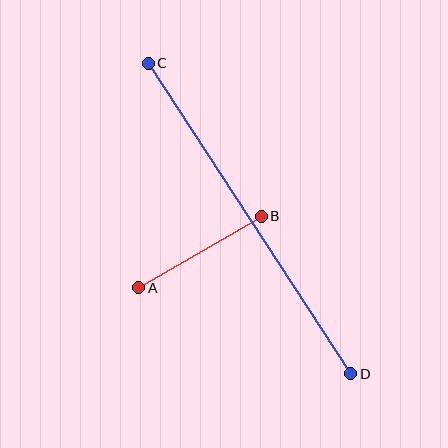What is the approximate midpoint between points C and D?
The midpoint is at approximately (249, 219) pixels.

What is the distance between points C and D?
The distance is approximately 371 pixels.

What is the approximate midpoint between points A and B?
The midpoint is at approximately (200, 252) pixels.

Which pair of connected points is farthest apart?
Points C and D are farthest apart.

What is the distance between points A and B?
The distance is approximately 141 pixels.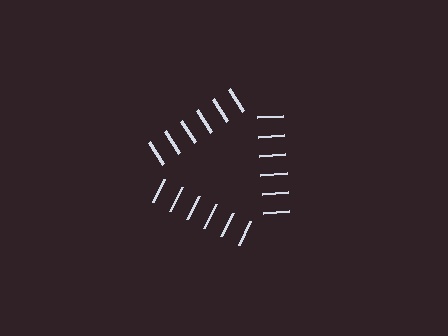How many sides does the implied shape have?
3 sides — the line-ends trace a triangle.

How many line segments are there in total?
18 — 6 along each of the 3 edges.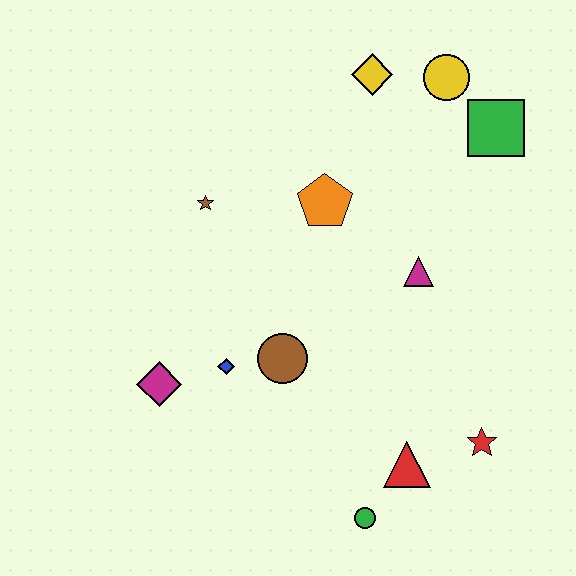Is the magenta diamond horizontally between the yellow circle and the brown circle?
No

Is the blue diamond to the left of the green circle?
Yes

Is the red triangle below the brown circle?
Yes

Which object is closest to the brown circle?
The blue diamond is closest to the brown circle.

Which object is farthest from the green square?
The magenta diamond is farthest from the green square.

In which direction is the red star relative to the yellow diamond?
The red star is below the yellow diamond.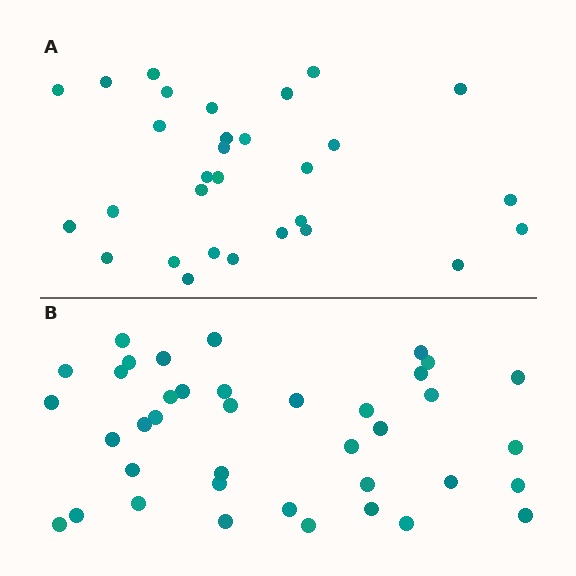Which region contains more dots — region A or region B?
Region B (the bottom region) has more dots.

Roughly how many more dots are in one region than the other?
Region B has roughly 8 or so more dots than region A.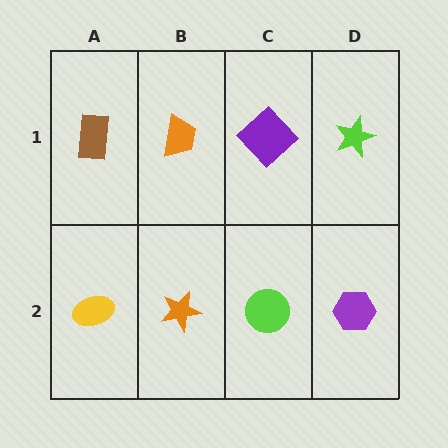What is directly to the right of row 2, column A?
An orange star.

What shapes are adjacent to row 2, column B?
An orange trapezoid (row 1, column B), a yellow ellipse (row 2, column A), a lime circle (row 2, column C).